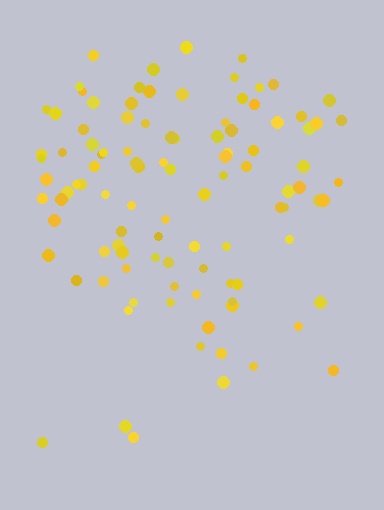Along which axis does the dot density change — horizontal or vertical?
Vertical.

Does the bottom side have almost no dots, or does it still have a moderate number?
Still a moderate number, just noticeably fewer than the top.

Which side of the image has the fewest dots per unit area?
The bottom.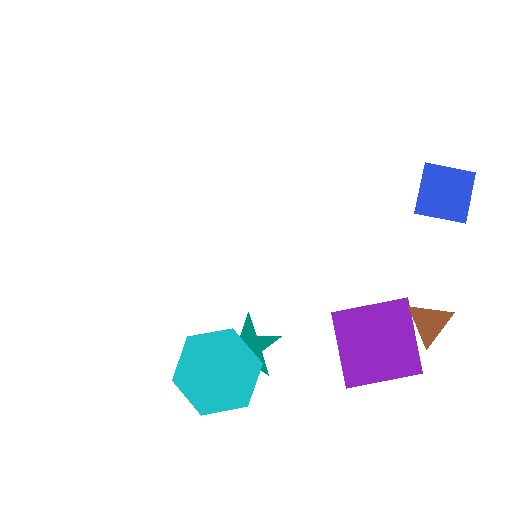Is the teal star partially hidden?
Yes, it is partially covered by another shape.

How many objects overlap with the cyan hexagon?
1 object overlaps with the cyan hexagon.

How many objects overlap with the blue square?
0 objects overlap with the blue square.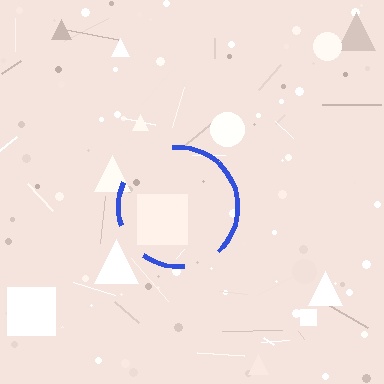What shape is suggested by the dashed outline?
The dashed outline suggests a circle.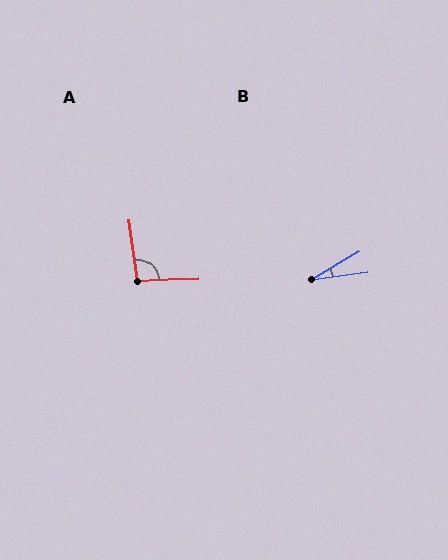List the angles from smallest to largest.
B (23°), A (97°).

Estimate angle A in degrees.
Approximately 97 degrees.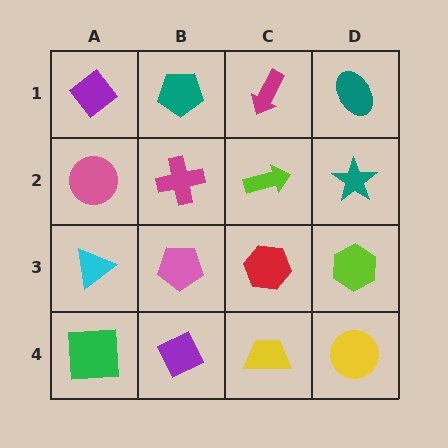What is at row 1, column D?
A teal ellipse.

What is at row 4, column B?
A purple diamond.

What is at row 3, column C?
A red hexagon.